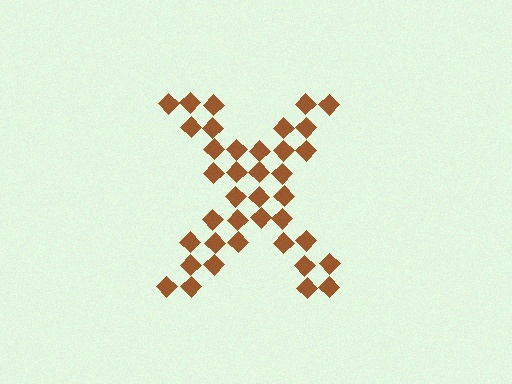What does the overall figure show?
The overall figure shows the letter X.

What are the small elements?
The small elements are diamonds.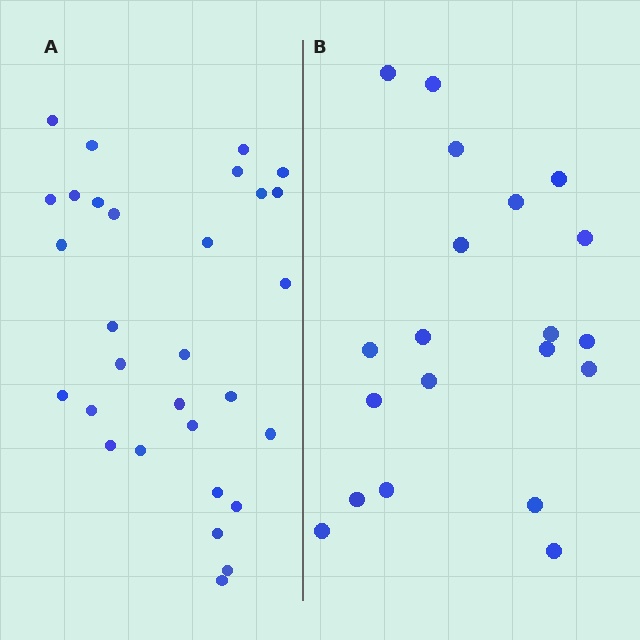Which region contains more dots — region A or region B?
Region A (the left region) has more dots.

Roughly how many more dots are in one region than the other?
Region A has roughly 10 or so more dots than region B.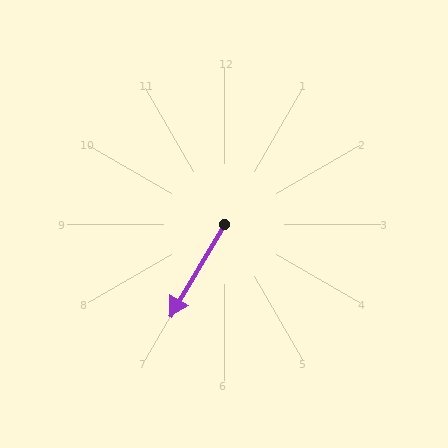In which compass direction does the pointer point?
Southwest.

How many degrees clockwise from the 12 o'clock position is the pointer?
Approximately 211 degrees.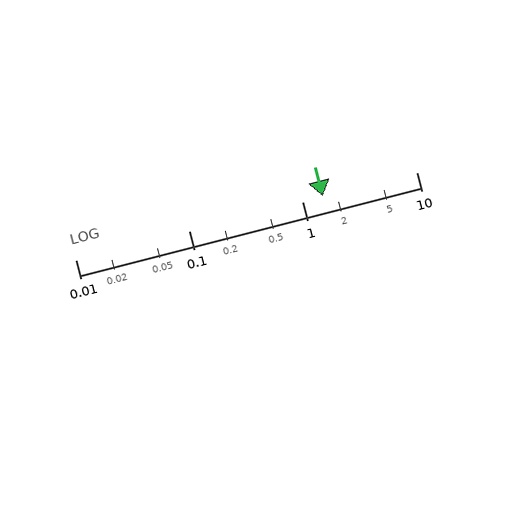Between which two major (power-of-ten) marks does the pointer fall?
The pointer is between 1 and 10.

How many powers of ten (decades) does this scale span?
The scale spans 3 decades, from 0.01 to 10.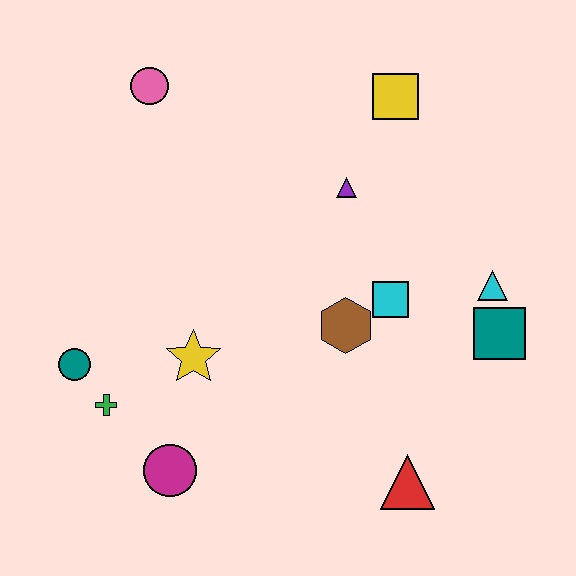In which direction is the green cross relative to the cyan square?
The green cross is to the left of the cyan square.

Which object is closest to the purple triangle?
The yellow square is closest to the purple triangle.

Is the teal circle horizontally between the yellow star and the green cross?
No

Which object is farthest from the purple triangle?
The magenta circle is farthest from the purple triangle.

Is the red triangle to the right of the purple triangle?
Yes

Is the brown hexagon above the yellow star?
Yes